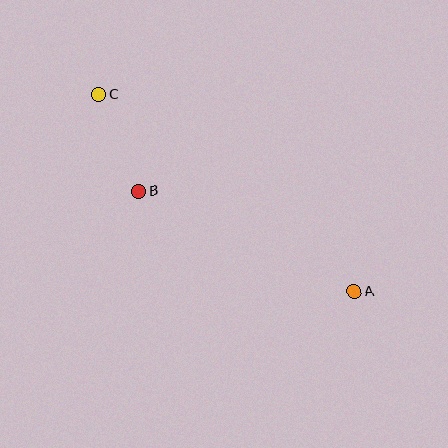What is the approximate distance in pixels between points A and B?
The distance between A and B is approximately 237 pixels.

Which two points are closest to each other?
Points B and C are closest to each other.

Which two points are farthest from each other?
Points A and C are farthest from each other.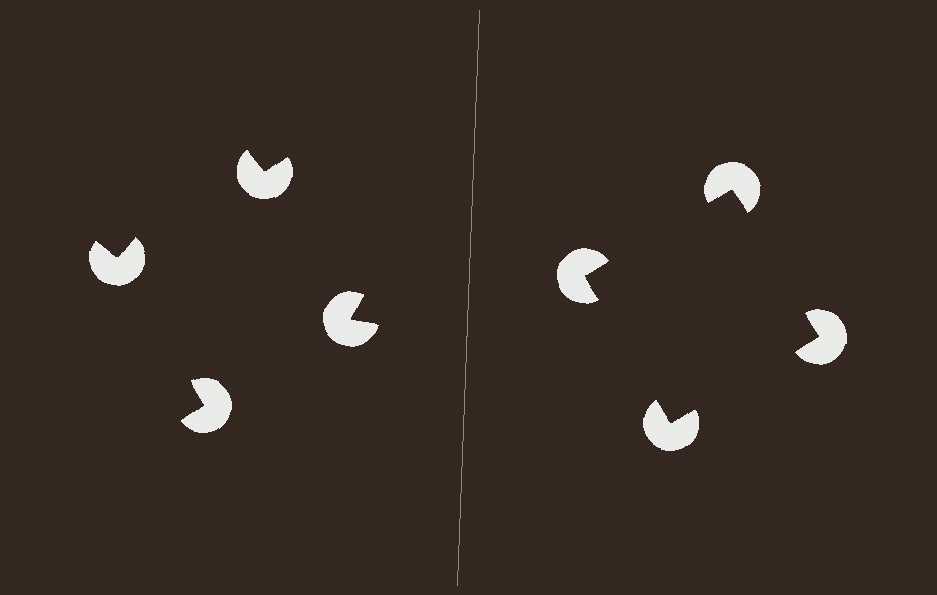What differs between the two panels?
The pac-man discs are positioned identically on both sides; only the wedge orientations differ. On the right they align to a square; on the left they are misaligned.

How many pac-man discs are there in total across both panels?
8 — 4 on each side.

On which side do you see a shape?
An illusory square appears on the right side. On the left side the wedge cuts are rotated, so no coherent shape forms.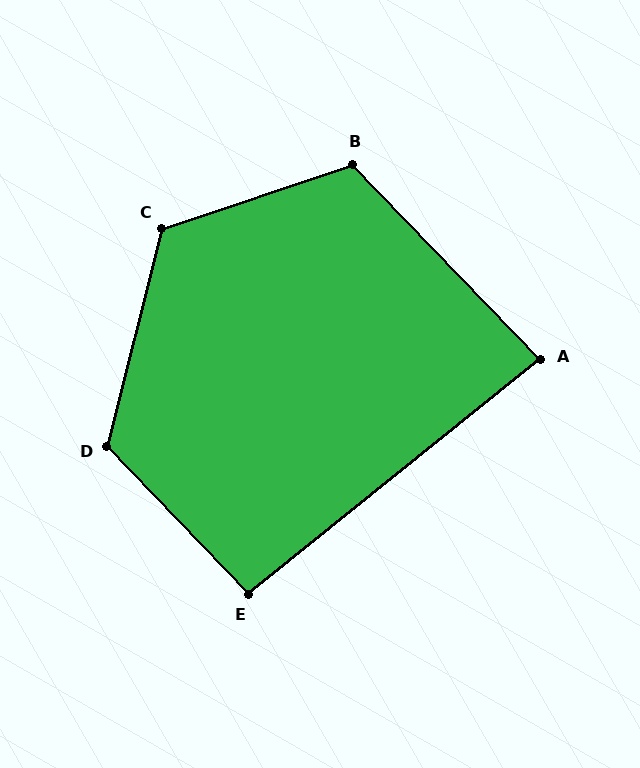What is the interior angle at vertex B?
Approximately 115 degrees (obtuse).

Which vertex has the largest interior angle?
C, at approximately 123 degrees.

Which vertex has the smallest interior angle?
A, at approximately 85 degrees.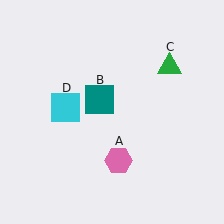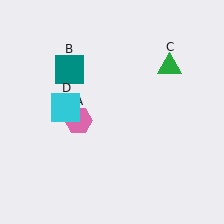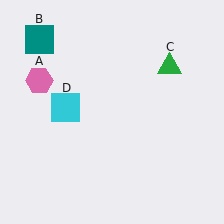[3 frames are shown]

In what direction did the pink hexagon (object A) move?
The pink hexagon (object A) moved up and to the left.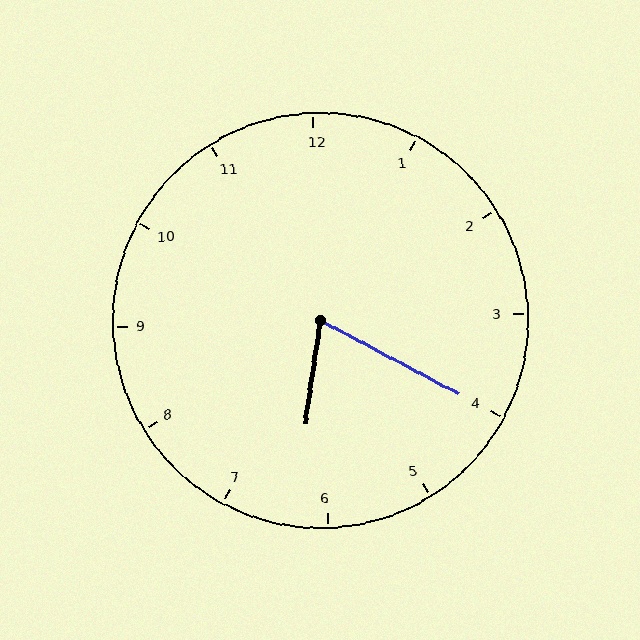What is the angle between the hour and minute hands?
Approximately 70 degrees.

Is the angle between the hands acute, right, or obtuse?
It is acute.